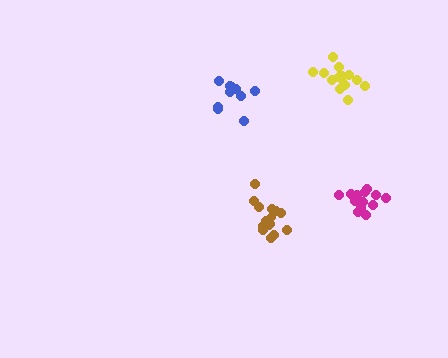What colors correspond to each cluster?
The clusters are colored: yellow, magenta, blue, brown.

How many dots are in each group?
Group 1: 14 dots, Group 2: 13 dots, Group 3: 10 dots, Group 4: 16 dots (53 total).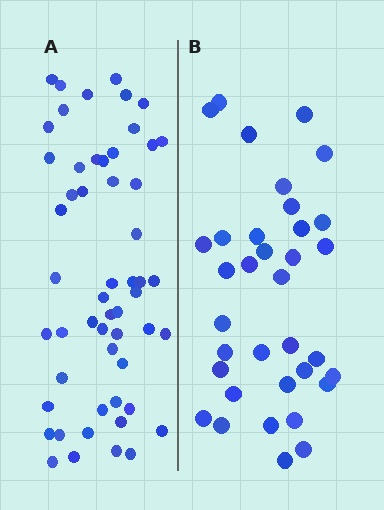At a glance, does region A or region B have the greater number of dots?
Region A (the left region) has more dots.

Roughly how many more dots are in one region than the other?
Region A has approximately 20 more dots than region B.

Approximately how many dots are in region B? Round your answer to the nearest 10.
About 40 dots. (The exact count is 35, which rounds to 40.)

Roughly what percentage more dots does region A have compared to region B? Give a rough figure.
About 55% more.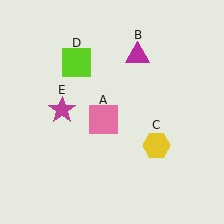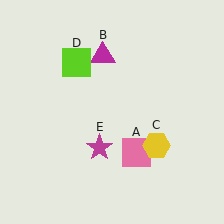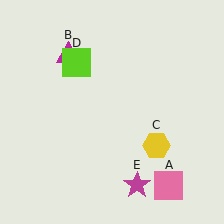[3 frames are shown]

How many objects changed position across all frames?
3 objects changed position: pink square (object A), magenta triangle (object B), magenta star (object E).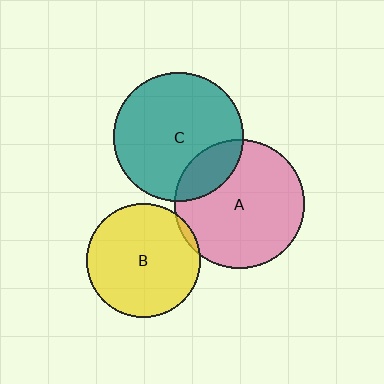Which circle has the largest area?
Circle C (teal).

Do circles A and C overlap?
Yes.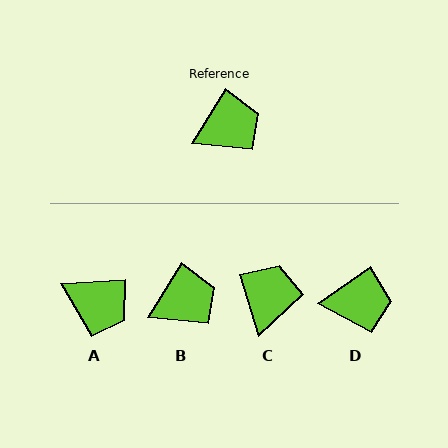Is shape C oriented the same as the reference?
No, it is off by about 49 degrees.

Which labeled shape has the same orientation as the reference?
B.